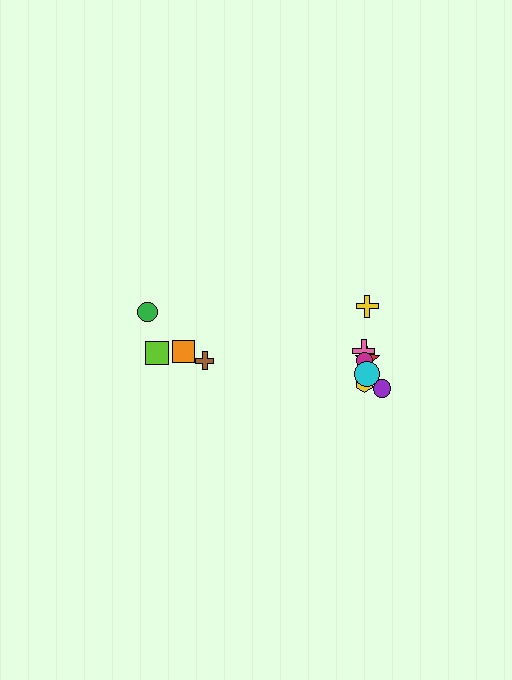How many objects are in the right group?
There are 7 objects.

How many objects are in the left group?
There are 4 objects.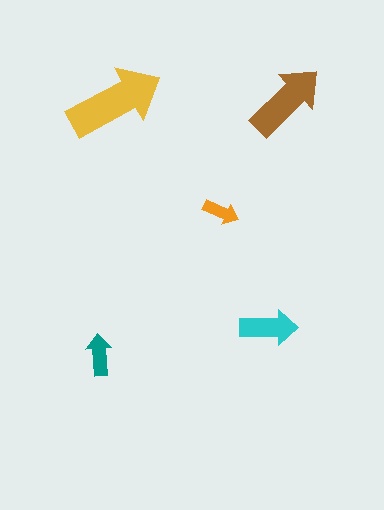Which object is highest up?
The brown arrow is topmost.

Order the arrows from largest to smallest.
the yellow one, the brown one, the cyan one, the teal one, the orange one.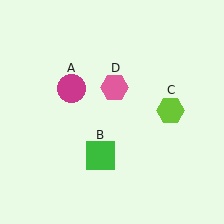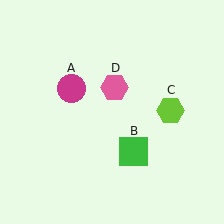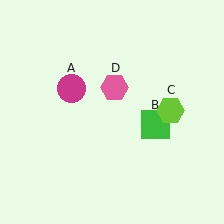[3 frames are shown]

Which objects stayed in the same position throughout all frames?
Magenta circle (object A) and lime hexagon (object C) and pink hexagon (object D) remained stationary.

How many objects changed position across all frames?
1 object changed position: green square (object B).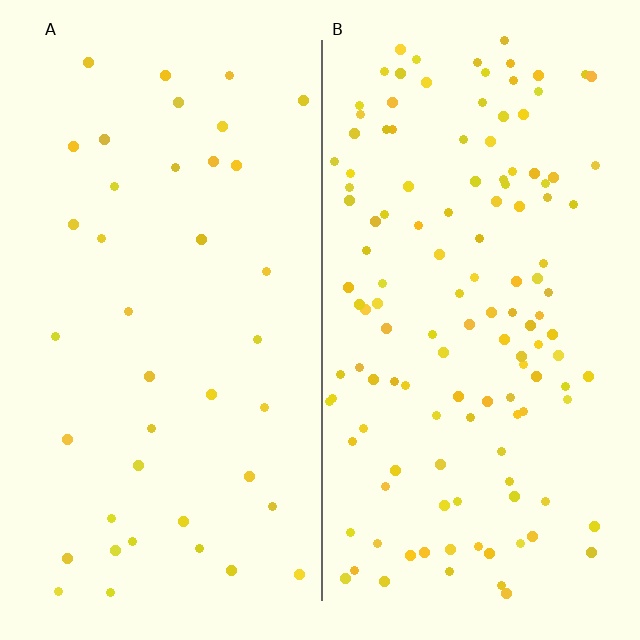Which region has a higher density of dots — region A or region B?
B (the right).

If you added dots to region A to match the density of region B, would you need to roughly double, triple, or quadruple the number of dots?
Approximately triple.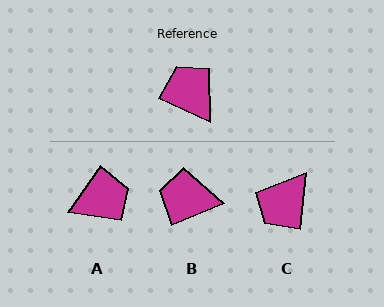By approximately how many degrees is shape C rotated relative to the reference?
Approximately 110 degrees counter-clockwise.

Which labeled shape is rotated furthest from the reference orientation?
C, about 110 degrees away.